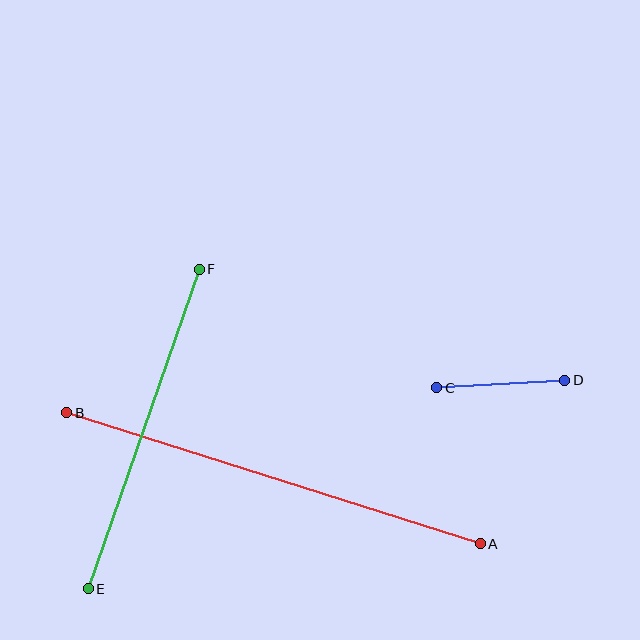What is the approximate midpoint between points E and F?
The midpoint is at approximately (144, 429) pixels.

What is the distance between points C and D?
The distance is approximately 128 pixels.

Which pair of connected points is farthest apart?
Points A and B are farthest apart.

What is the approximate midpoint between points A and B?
The midpoint is at approximately (274, 478) pixels.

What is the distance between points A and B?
The distance is approximately 434 pixels.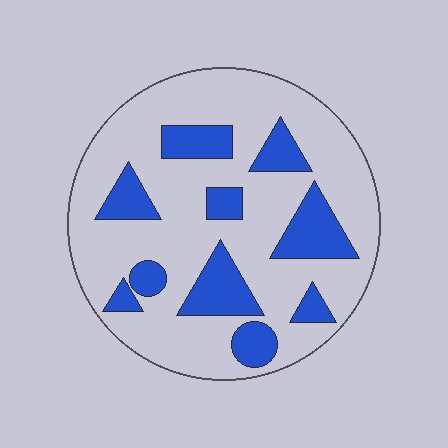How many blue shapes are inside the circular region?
10.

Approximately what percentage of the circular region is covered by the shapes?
Approximately 25%.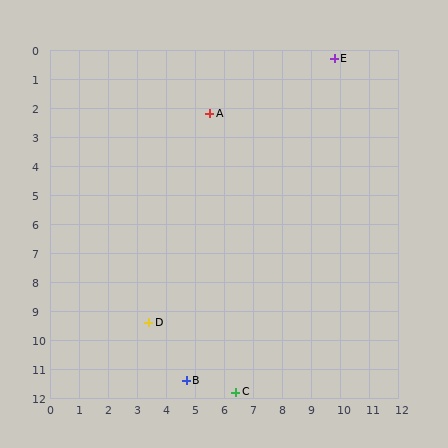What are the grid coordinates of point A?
Point A is at approximately (5.5, 2.2).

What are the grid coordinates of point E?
Point E is at approximately (9.8, 0.3).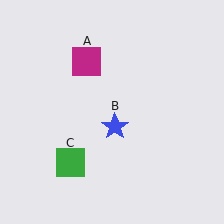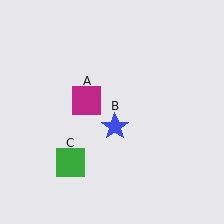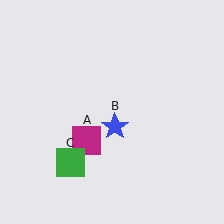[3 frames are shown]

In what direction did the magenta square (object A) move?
The magenta square (object A) moved down.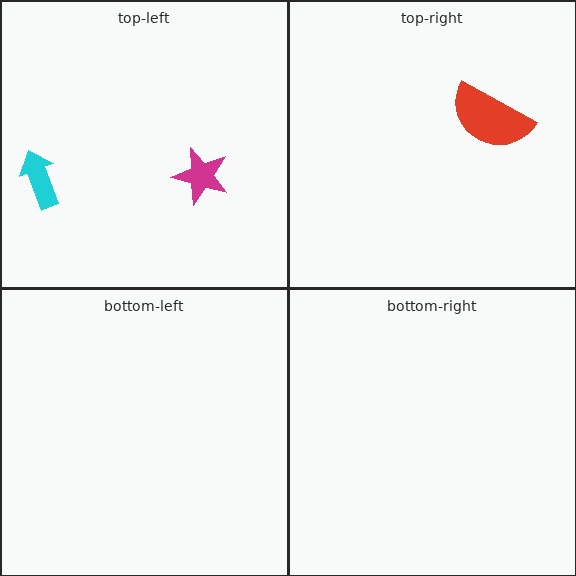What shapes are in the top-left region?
The cyan arrow, the magenta star.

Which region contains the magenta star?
The top-left region.